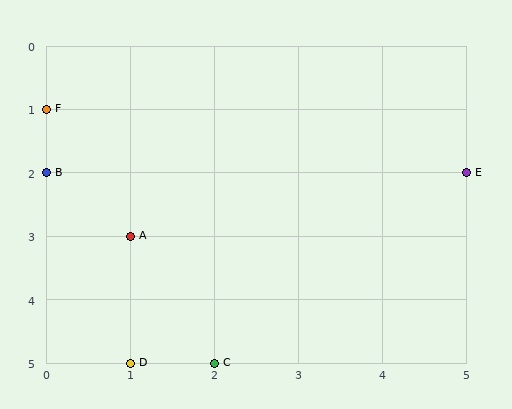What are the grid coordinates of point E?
Point E is at grid coordinates (5, 2).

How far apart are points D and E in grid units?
Points D and E are 4 columns and 3 rows apart (about 5.0 grid units diagonally).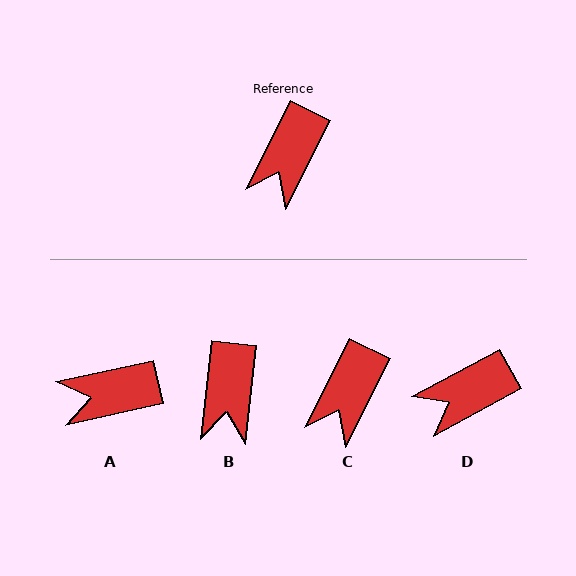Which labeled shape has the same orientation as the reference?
C.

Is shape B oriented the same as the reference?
No, it is off by about 20 degrees.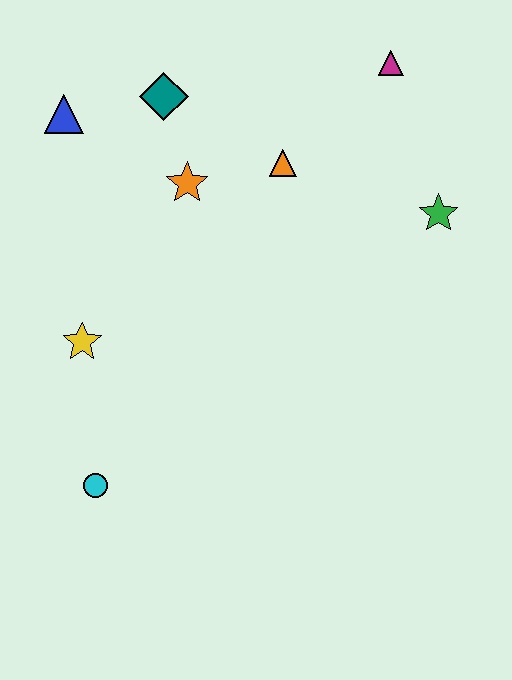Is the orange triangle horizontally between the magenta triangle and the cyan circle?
Yes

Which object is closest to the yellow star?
The cyan circle is closest to the yellow star.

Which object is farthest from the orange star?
The cyan circle is farthest from the orange star.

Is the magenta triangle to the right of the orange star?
Yes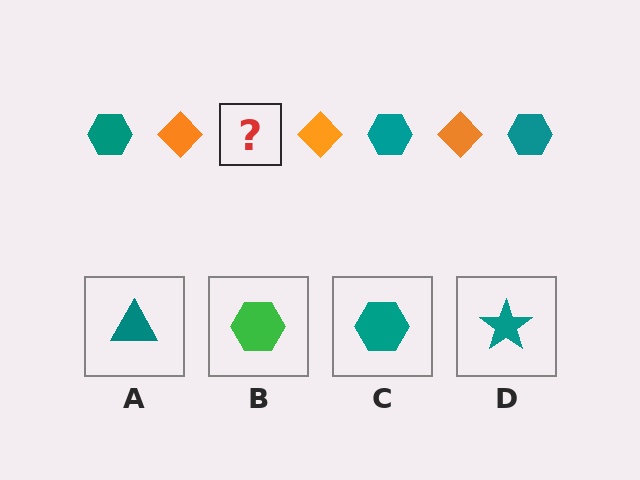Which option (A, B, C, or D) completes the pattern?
C.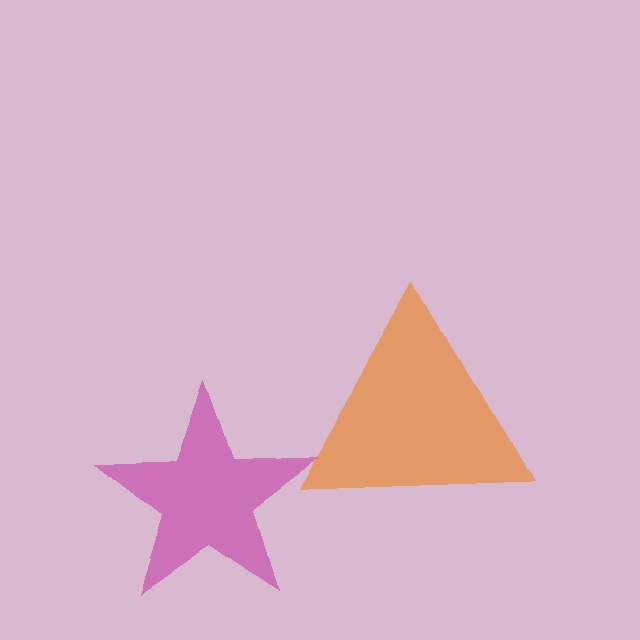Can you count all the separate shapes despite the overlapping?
Yes, there are 2 separate shapes.